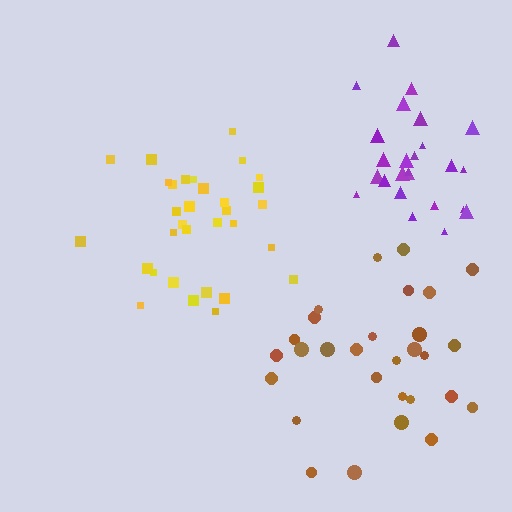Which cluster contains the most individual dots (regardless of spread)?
Yellow (33).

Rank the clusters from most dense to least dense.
purple, yellow, brown.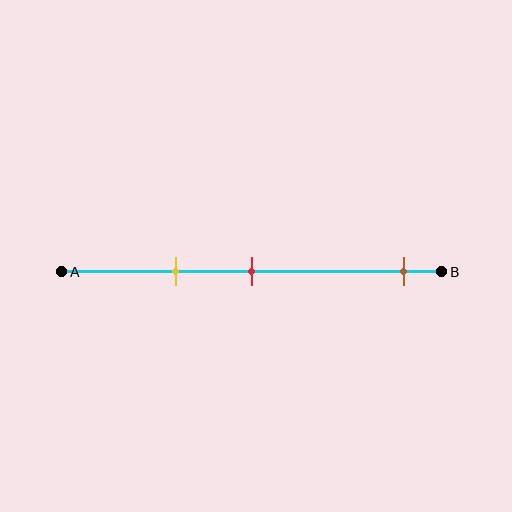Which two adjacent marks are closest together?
The yellow and red marks are the closest adjacent pair.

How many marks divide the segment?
There are 3 marks dividing the segment.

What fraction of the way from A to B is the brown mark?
The brown mark is approximately 90% (0.9) of the way from A to B.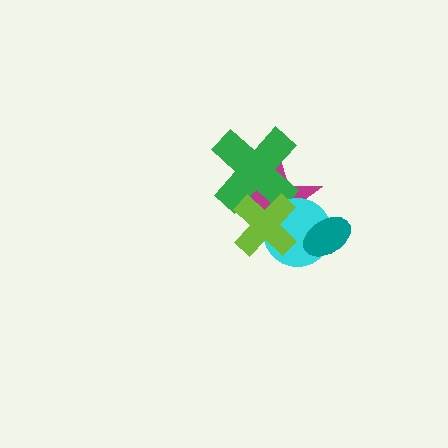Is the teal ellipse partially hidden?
No, no other shape covers it.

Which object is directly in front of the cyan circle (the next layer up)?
The teal ellipse is directly in front of the cyan circle.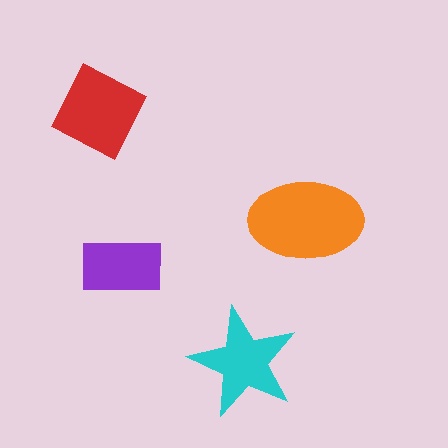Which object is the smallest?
The purple rectangle.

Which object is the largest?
The orange ellipse.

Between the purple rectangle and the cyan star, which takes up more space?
The cyan star.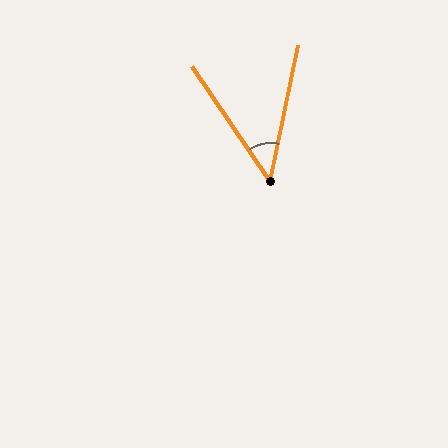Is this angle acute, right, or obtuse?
It is acute.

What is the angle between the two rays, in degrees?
Approximately 46 degrees.